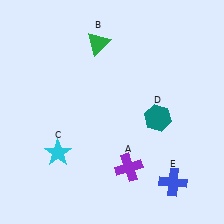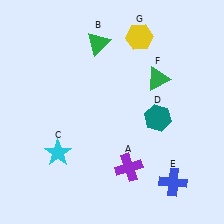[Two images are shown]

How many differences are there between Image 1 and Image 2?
There are 2 differences between the two images.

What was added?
A green triangle (F), a yellow hexagon (G) were added in Image 2.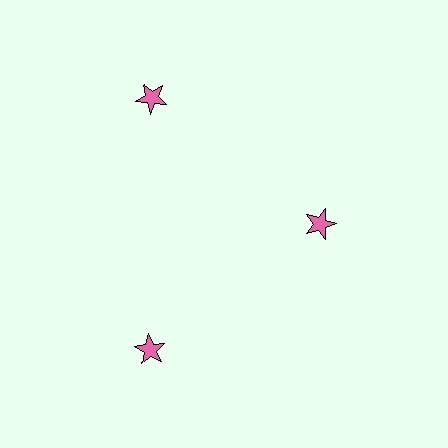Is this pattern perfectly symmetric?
No. The 3 pink stars are arranged in a ring, but one element near the 3 o'clock position is pulled inward toward the center, breaking the 3-fold rotational symmetry.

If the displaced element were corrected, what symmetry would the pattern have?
It would have 3-fold rotational symmetry — the pattern would map onto itself every 120 degrees.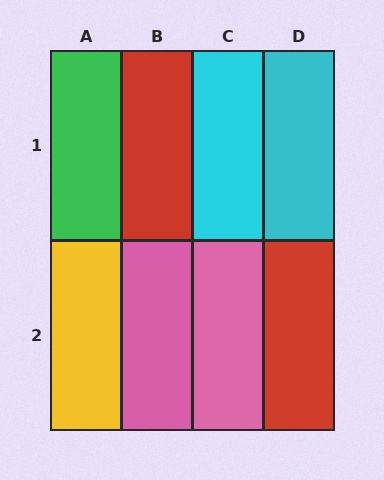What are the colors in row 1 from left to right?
Green, red, cyan, cyan.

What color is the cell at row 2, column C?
Pink.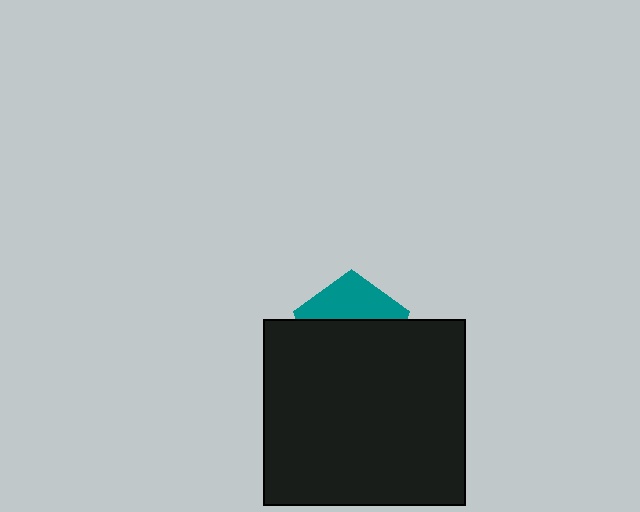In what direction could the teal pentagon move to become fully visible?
The teal pentagon could move up. That would shift it out from behind the black rectangle entirely.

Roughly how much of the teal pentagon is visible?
A small part of it is visible (roughly 38%).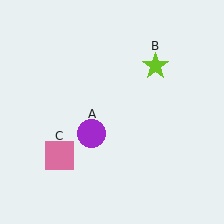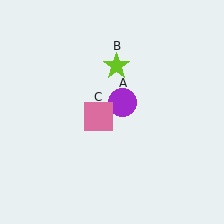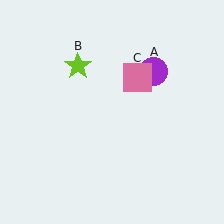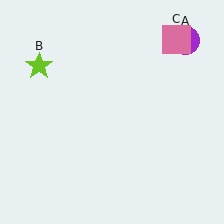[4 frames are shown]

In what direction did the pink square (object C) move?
The pink square (object C) moved up and to the right.